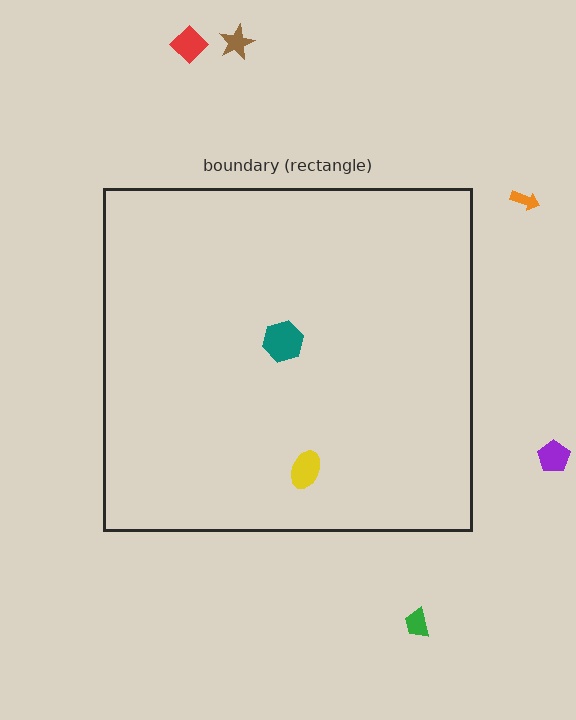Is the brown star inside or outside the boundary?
Outside.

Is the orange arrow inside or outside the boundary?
Outside.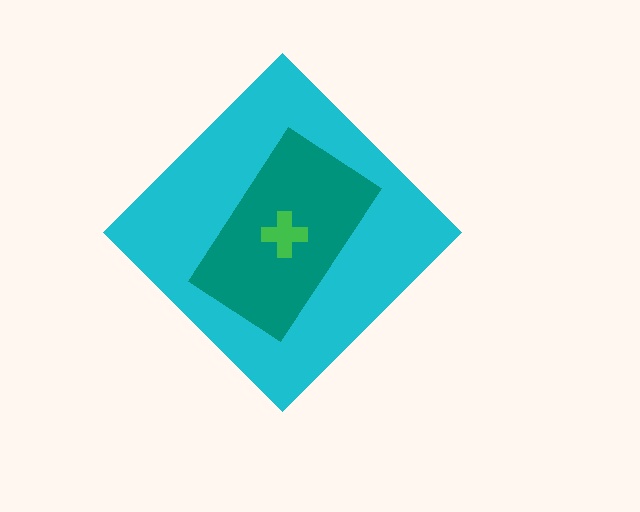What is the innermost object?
The green cross.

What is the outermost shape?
The cyan diamond.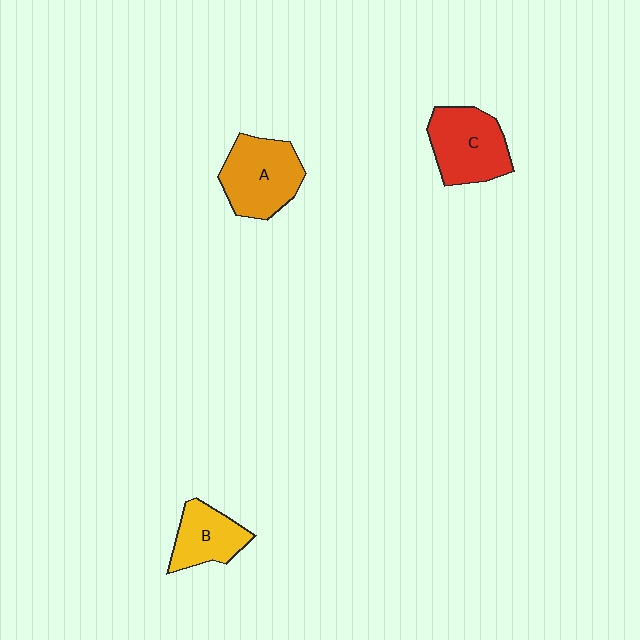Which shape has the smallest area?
Shape B (yellow).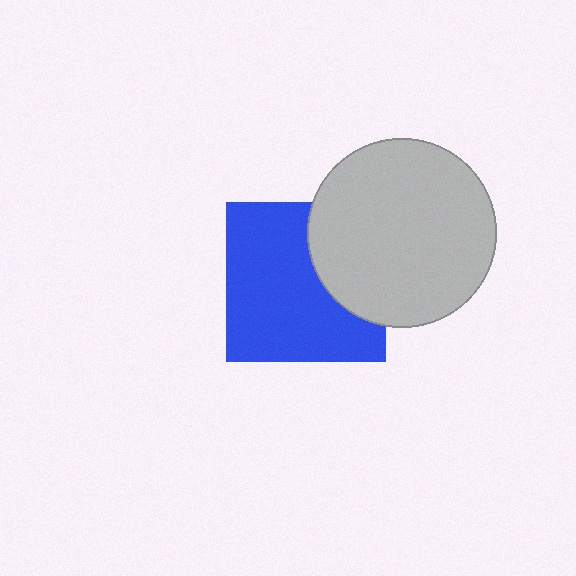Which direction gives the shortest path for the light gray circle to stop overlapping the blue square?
Moving right gives the shortest separation.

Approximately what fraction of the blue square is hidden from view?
Roughly 31% of the blue square is hidden behind the light gray circle.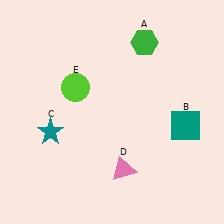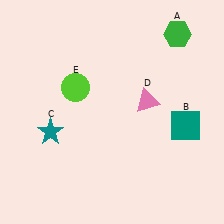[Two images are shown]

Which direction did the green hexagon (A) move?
The green hexagon (A) moved right.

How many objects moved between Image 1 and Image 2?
2 objects moved between the two images.